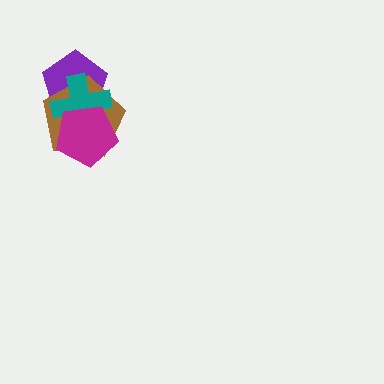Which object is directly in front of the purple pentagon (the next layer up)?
The brown pentagon is directly in front of the purple pentagon.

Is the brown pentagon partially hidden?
Yes, it is partially covered by another shape.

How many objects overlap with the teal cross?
3 objects overlap with the teal cross.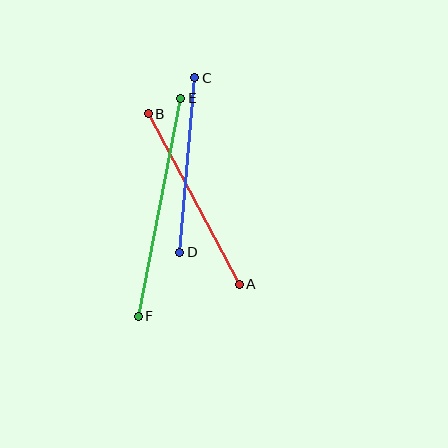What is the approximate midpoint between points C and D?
The midpoint is at approximately (187, 165) pixels.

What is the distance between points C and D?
The distance is approximately 175 pixels.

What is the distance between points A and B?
The distance is approximately 193 pixels.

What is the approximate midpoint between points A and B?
The midpoint is at approximately (194, 199) pixels.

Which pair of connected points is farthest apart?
Points E and F are farthest apart.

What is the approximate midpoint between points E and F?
The midpoint is at approximately (159, 207) pixels.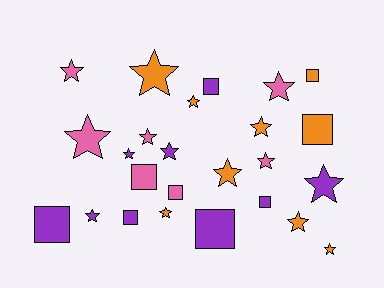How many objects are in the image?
There are 25 objects.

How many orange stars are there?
There are 7 orange stars.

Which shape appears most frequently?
Star, with 16 objects.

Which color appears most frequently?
Purple, with 9 objects.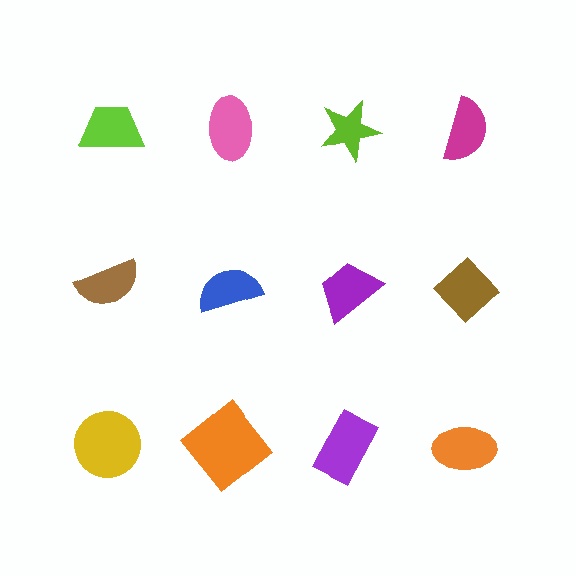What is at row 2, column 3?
A purple trapezoid.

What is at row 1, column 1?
A lime trapezoid.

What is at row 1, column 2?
A pink ellipse.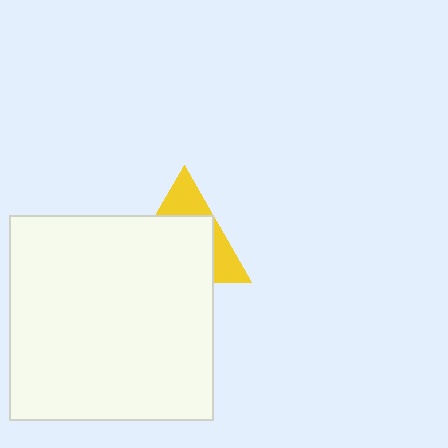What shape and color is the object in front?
The object in front is a white square.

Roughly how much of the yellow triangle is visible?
A small part of it is visible (roughly 35%).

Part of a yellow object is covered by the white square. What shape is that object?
It is a triangle.